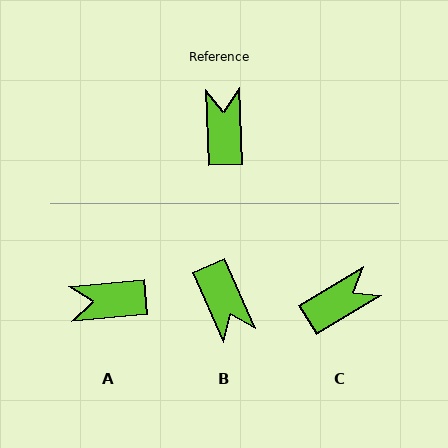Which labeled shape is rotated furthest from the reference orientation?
B, about 158 degrees away.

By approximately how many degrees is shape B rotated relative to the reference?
Approximately 158 degrees clockwise.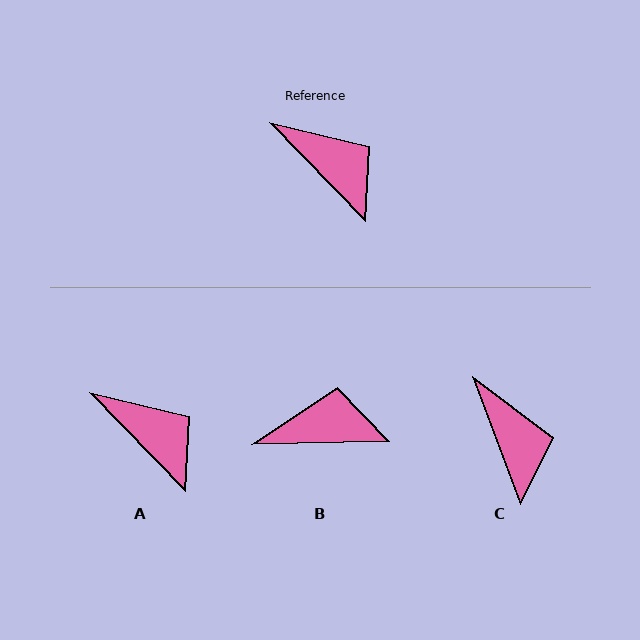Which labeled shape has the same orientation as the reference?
A.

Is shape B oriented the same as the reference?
No, it is off by about 47 degrees.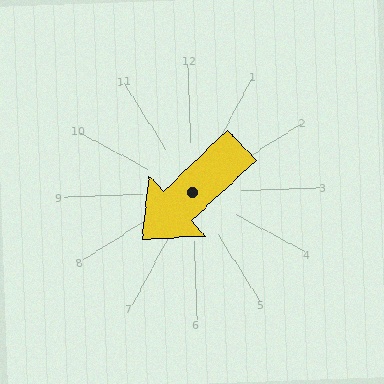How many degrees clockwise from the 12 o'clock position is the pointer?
Approximately 229 degrees.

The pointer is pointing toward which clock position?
Roughly 8 o'clock.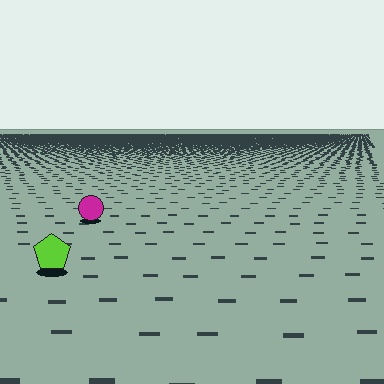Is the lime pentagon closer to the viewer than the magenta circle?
Yes. The lime pentagon is closer — you can tell from the texture gradient: the ground texture is coarser near it.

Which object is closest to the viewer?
The lime pentagon is closest. The texture marks near it are larger and more spread out.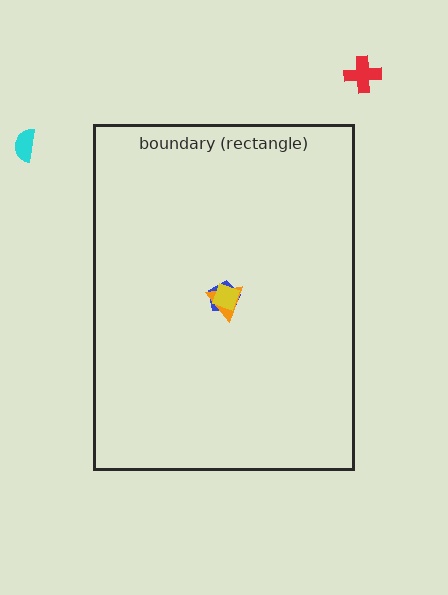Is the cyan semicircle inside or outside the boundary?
Outside.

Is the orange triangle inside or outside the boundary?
Inside.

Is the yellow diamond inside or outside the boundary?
Inside.